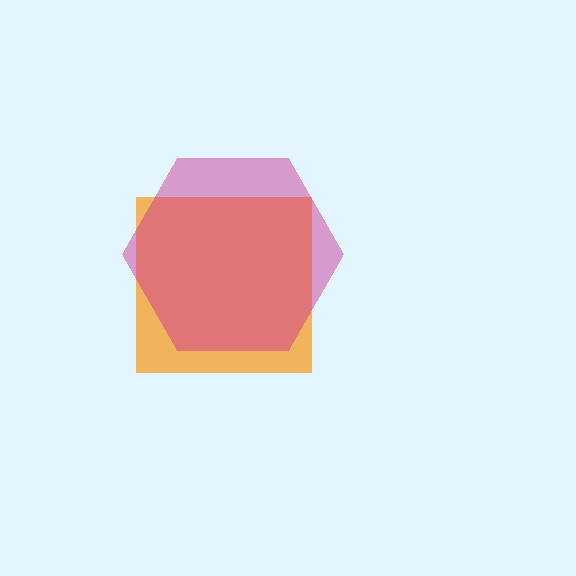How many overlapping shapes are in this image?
There are 2 overlapping shapes in the image.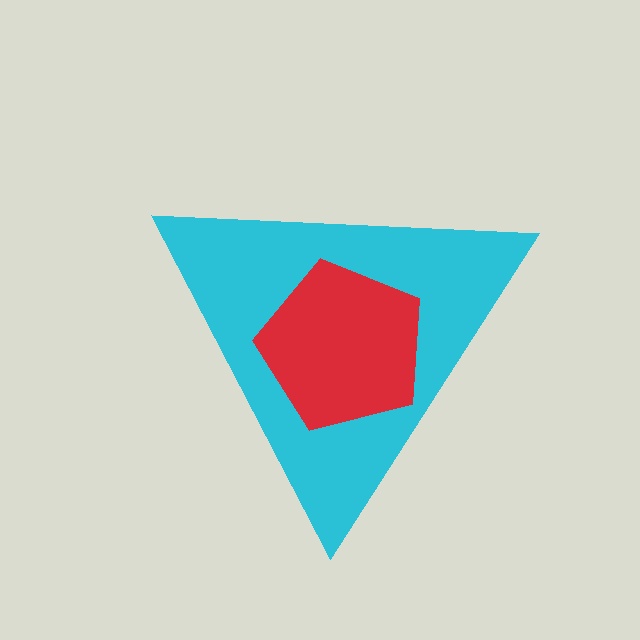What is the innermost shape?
The red pentagon.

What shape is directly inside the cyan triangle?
The red pentagon.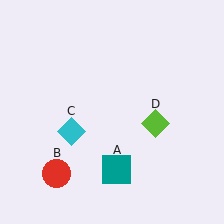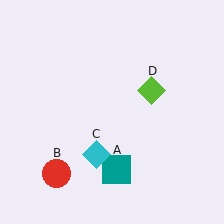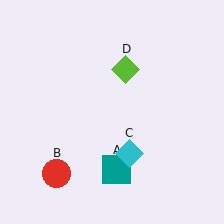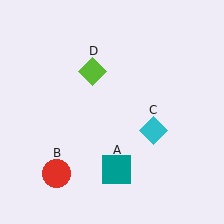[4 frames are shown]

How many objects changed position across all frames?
2 objects changed position: cyan diamond (object C), lime diamond (object D).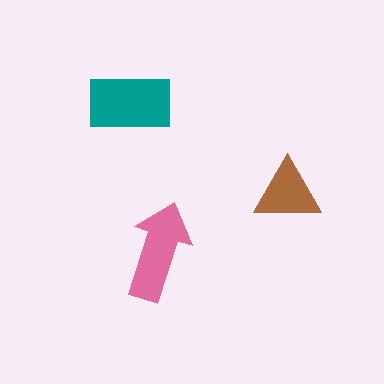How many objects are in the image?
There are 3 objects in the image.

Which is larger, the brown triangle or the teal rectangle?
The teal rectangle.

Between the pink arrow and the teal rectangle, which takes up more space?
The teal rectangle.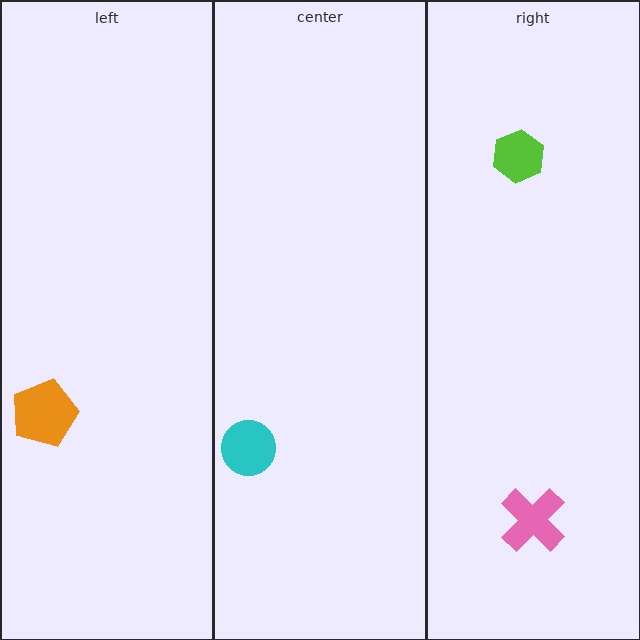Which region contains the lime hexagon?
The right region.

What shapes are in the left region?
The orange pentagon.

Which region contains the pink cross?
The right region.